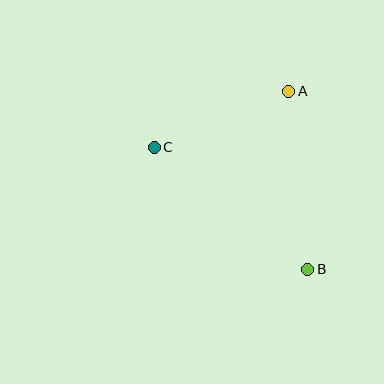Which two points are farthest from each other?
Points B and C are farthest from each other.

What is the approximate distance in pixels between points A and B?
The distance between A and B is approximately 179 pixels.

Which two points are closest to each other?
Points A and C are closest to each other.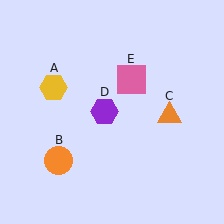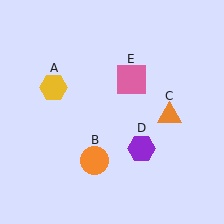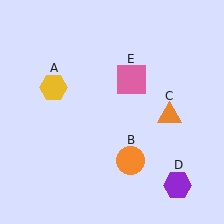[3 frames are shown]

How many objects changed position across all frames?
2 objects changed position: orange circle (object B), purple hexagon (object D).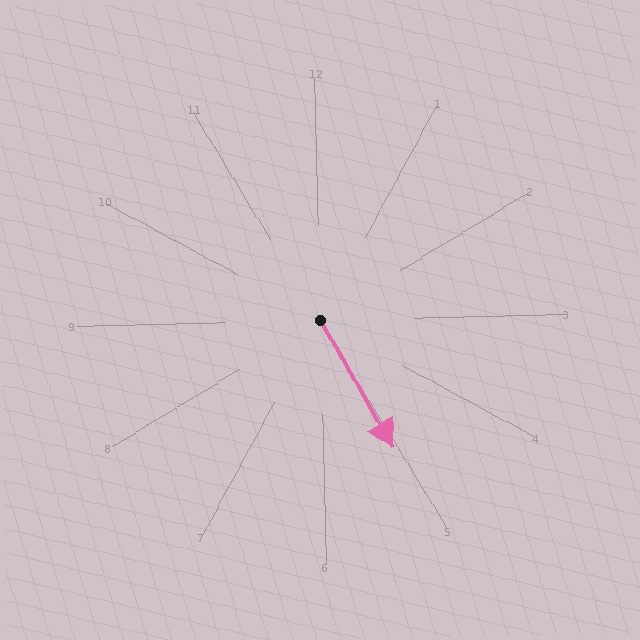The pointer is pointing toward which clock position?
Roughly 5 o'clock.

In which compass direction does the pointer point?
Southeast.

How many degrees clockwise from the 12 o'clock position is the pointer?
Approximately 152 degrees.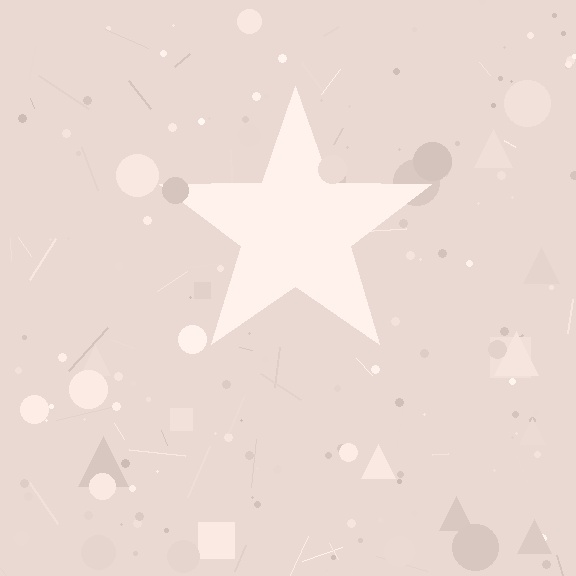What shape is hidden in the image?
A star is hidden in the image.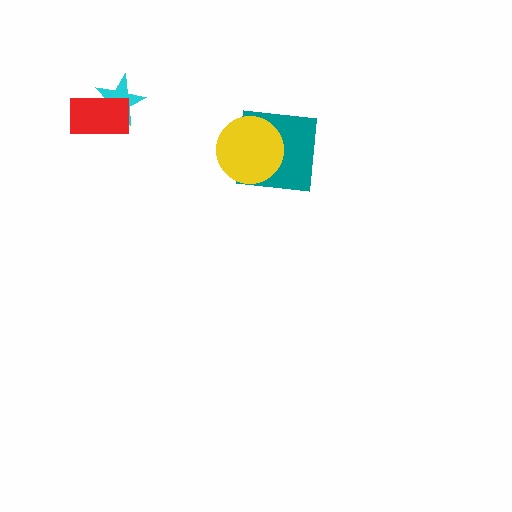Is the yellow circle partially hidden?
No, no other shape covers it.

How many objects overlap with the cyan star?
1 object overlaps with the cyan star.